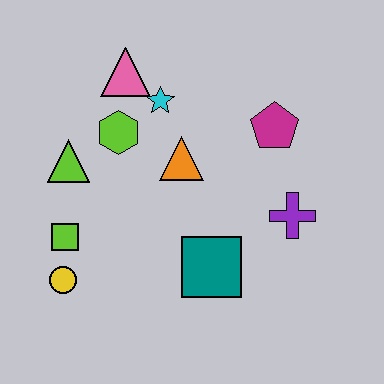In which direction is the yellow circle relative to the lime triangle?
The yellow circle is below the lime triangle.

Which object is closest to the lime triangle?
The lime hexagon is closest to the lime triangle.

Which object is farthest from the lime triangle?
The purple cross is farthest from the lime triangle.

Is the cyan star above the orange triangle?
Yes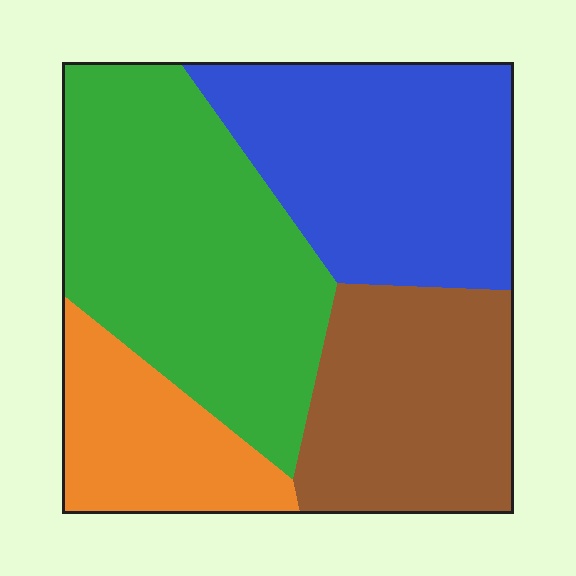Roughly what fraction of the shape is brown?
Brown covers around 20% of the shape.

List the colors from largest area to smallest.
From largest to smallest: green, blue, brown, orange.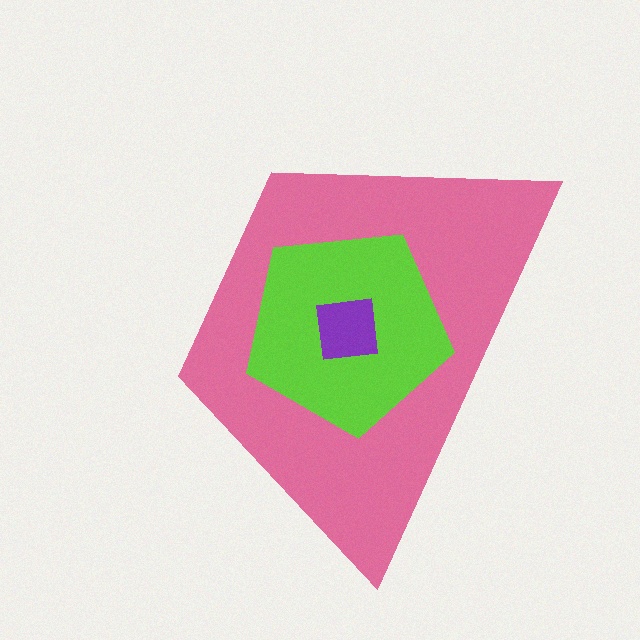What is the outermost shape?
The pink trapezoid.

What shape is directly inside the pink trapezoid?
The lime pentagon.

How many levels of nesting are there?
3.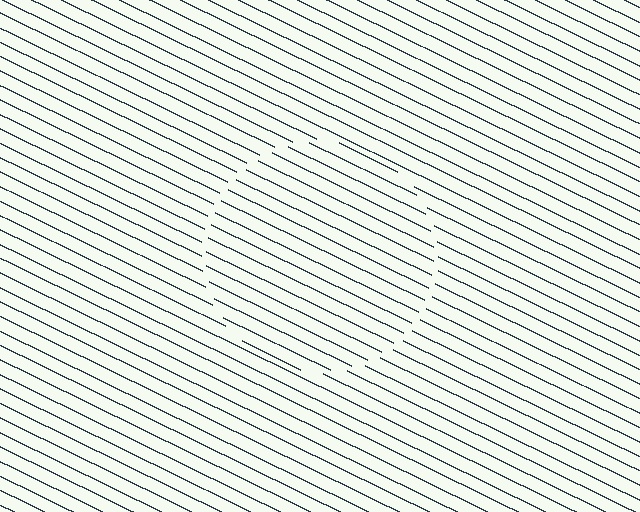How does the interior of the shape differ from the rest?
The interior of the shape contains the same grating, shifted by half a period — the contour is defined by the phase discontinuity where line-ends from the inner and outer gratings abut.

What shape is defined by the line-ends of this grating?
An illusory circle. The interior of the shape contains the same grating, shifted by half a period — the contour is defined by the phase discontinuity where line-ends from the inner and outer gratings abut.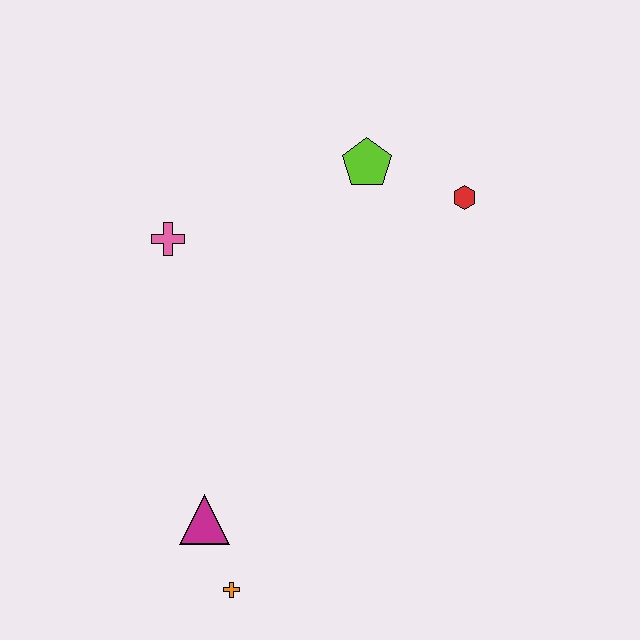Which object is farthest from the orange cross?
The red hexagon is farthest from the orange cross.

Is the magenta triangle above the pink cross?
No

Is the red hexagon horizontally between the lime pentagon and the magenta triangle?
No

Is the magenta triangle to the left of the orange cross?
Yes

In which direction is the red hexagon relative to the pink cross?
The red hexagon is to the right of the pink cross.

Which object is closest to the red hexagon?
The lime pentagon is closest to the red hexagon.